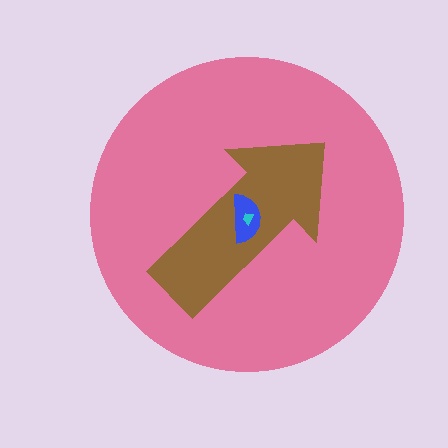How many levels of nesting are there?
4.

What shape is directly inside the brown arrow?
The blue semicircle.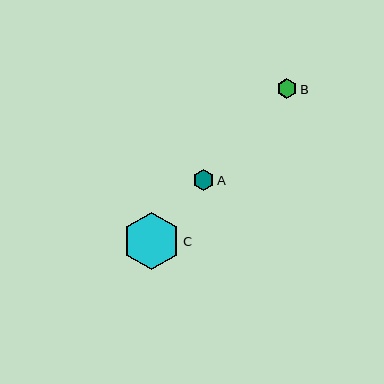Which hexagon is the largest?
Hexagon C is the largest with a size of approximately 58 pixels.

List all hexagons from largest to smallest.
From largest to smallest: C, A, B.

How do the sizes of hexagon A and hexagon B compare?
Hexagon A and hexagon B are approximately the same size.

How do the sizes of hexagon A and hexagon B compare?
Hexagon A and hexagon B are approximately the same size.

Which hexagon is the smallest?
Hexagon B is the smallest with a size of approximately 20 pixels.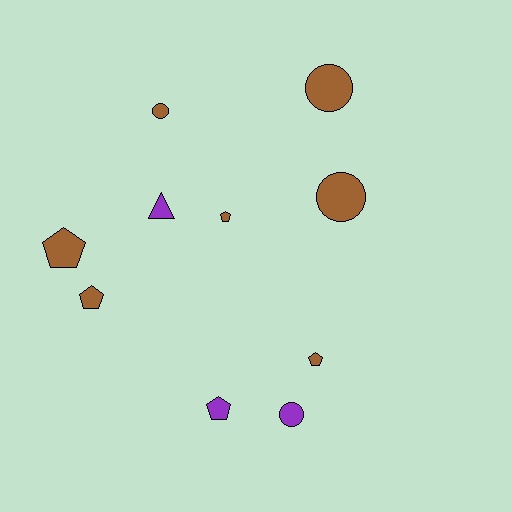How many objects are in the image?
There are 10 objects.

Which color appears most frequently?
Brown, with 7 objects.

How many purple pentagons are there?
There is 1 purple pentagon.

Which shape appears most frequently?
Pentagon, with 5 objects.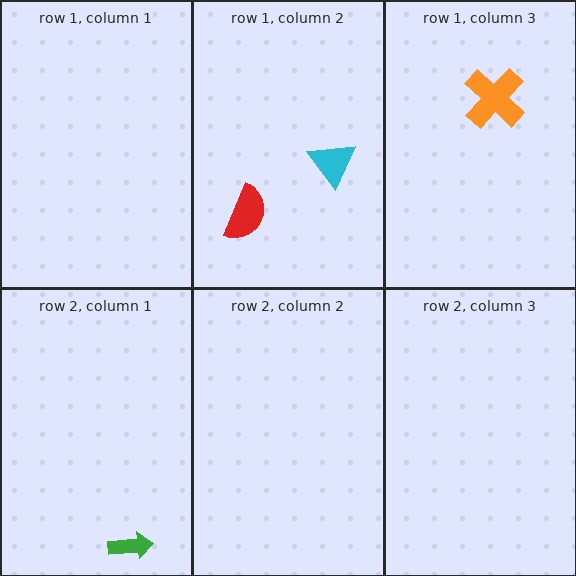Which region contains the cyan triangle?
The row 1, column 2 region.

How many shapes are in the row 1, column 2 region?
2.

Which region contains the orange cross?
The row 1, column 3 region.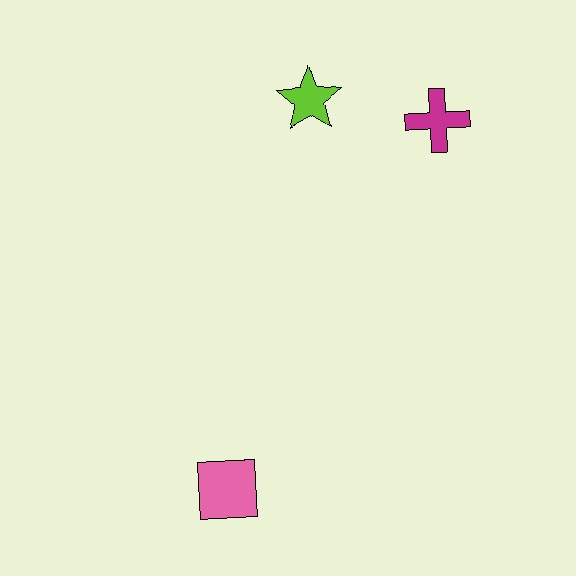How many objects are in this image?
There are 3 objects.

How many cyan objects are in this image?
There are no cyan objects.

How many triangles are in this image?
There are no triangles.